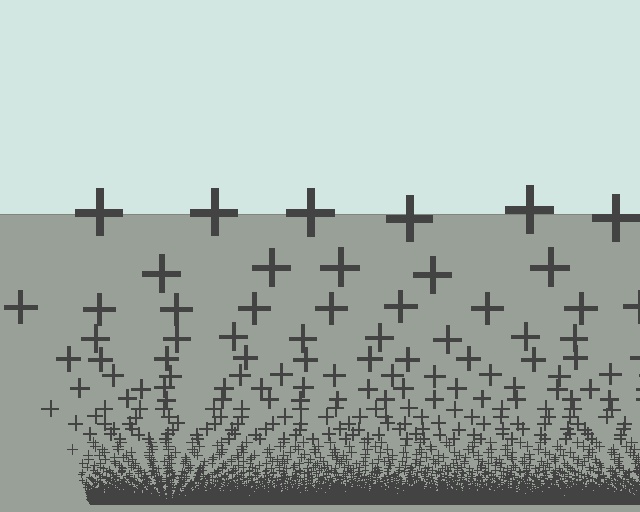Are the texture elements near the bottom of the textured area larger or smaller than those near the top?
Smaller. The gradient is inverted — elements near the bottom are smaller and denser.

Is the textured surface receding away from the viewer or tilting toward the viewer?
The surface appears to tilt toward the viewer. Texture elements get larger and sparser toward the top.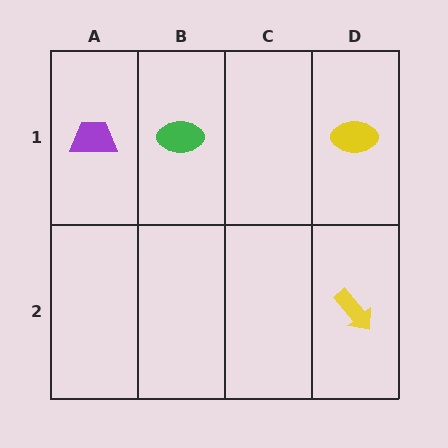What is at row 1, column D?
A yellow ellipse.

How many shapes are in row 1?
3 shapes.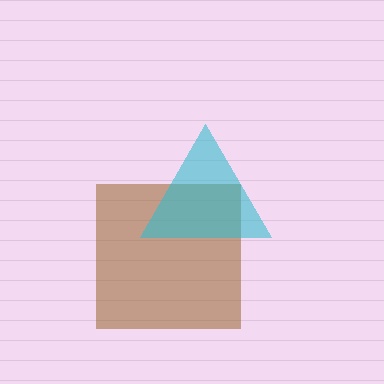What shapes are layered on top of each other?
The layered shapes are: a brown square, a cyan triangle.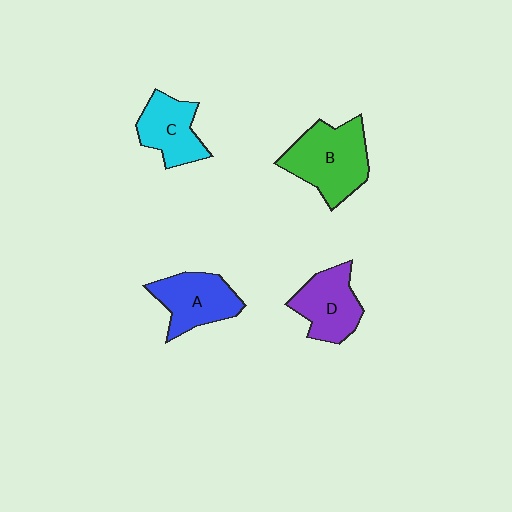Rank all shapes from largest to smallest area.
From largest to smallest: B (green), A (blue), D (purple), C (cyan).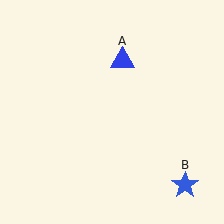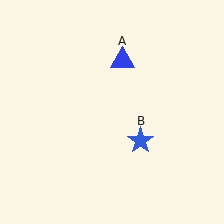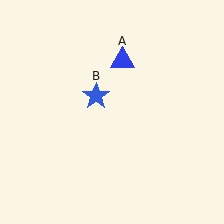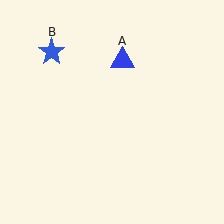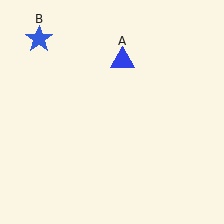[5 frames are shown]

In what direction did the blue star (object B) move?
The blue star (object B) moved up and to the left.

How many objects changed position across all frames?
1 object changed position: blue star (object B).